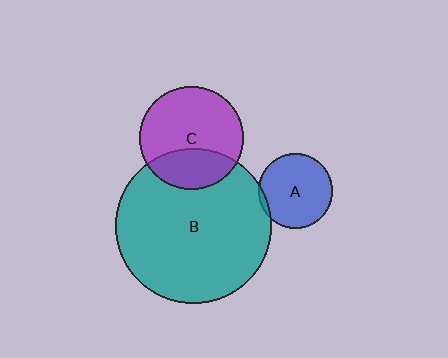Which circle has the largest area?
Circle B (teal).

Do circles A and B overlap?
Yes.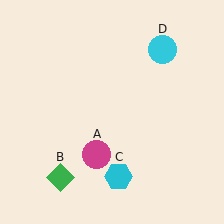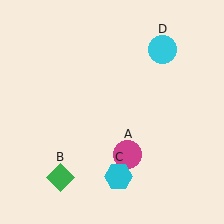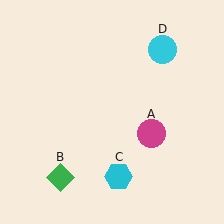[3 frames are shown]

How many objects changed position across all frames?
1 object changed position: magenta circle (object A).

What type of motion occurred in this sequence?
The magenta circle (object A) rotated counterclockwise around the center of the scene.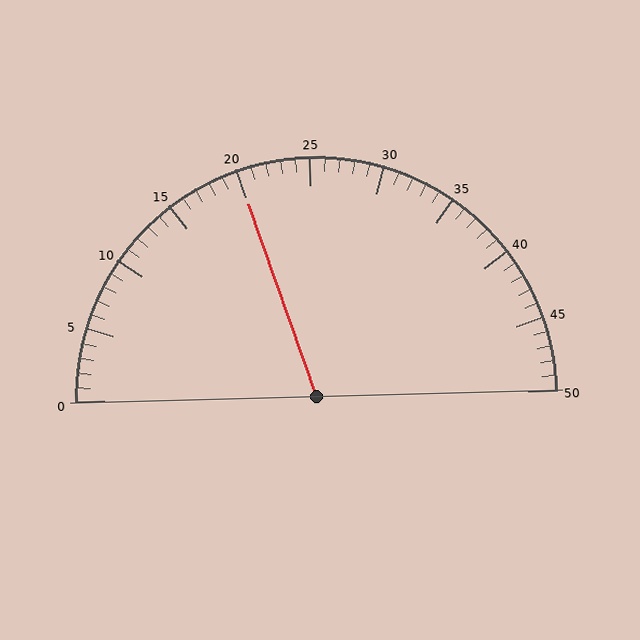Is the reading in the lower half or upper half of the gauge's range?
The reading is in the lower half of the range (0 to 50).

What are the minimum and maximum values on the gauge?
The gauge ranges from 0 to 50.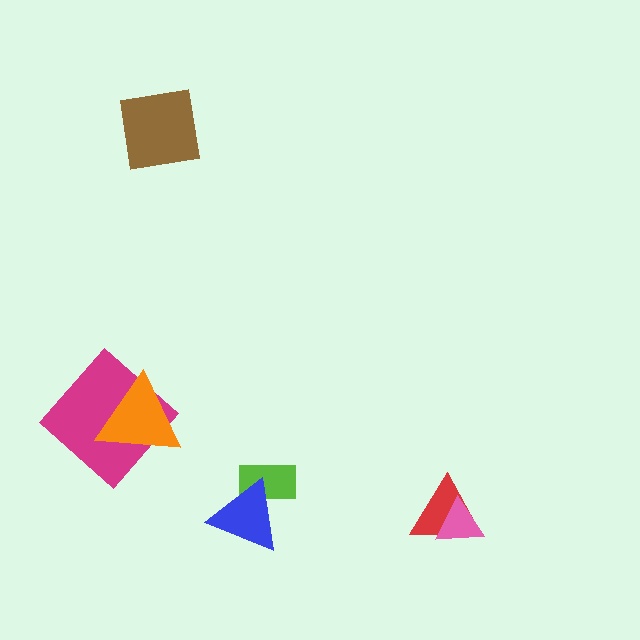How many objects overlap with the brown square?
0 objects overlap with the brown square.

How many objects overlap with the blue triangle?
1 object overlaps with the blue triangle.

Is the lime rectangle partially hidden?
Yes, it is partially covered by another shape.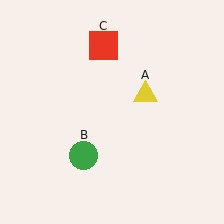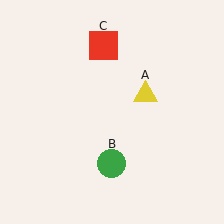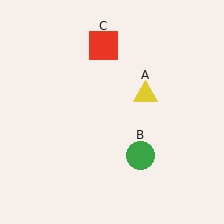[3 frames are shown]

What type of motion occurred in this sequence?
The green circle (object B) rotated counterclockwise around the center of the scene.